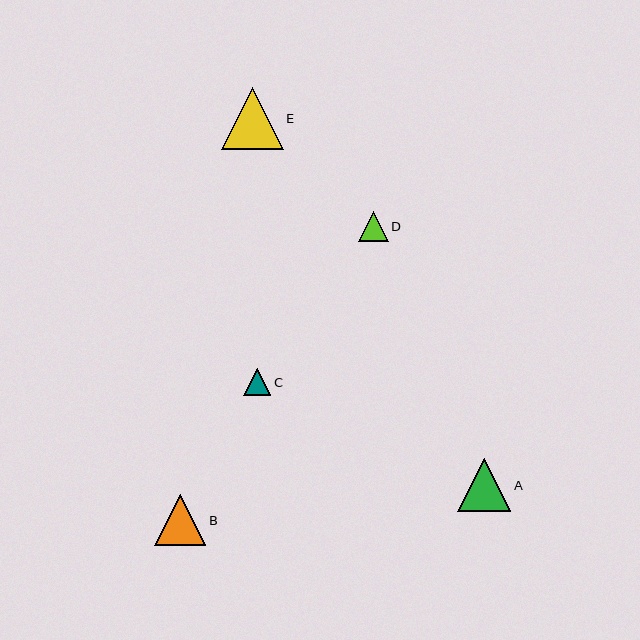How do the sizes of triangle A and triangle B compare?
Triangle A and triangle B are approximately the same size.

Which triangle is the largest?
Triangle E is the largest with a size of approximately 62 pixels.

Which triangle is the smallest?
Triangle C is the smallest with a size of approximately 27 pixels.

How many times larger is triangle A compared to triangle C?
Triangle A is approximately 2.0 times the size of triangle C.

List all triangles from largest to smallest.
From largest to smallest: E, A, B, D, C.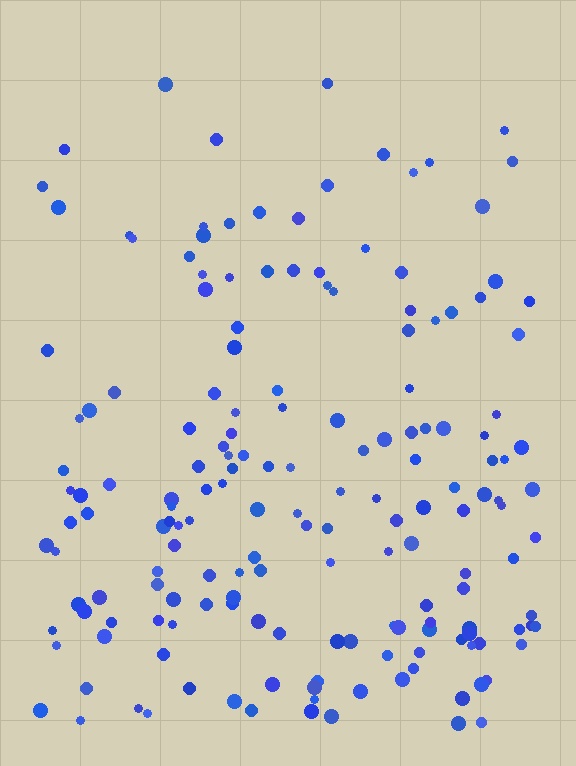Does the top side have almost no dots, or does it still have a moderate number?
Still a moderate number, just noticeably fewer than the bottom.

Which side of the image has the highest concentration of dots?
The bottom.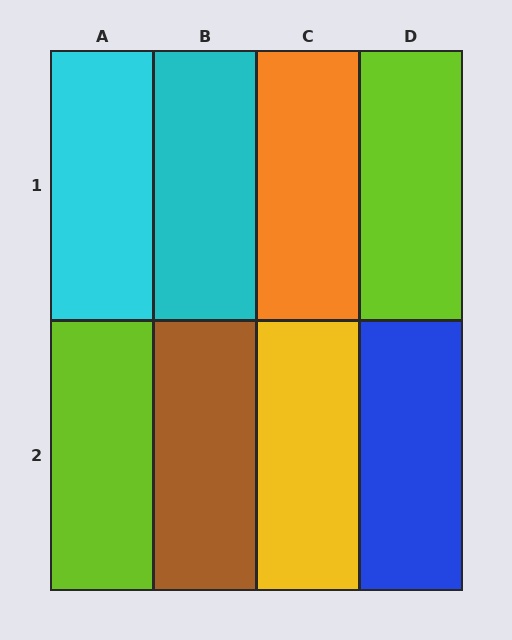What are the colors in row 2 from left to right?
Lime, brown, yellow, blue.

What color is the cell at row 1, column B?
Cyan.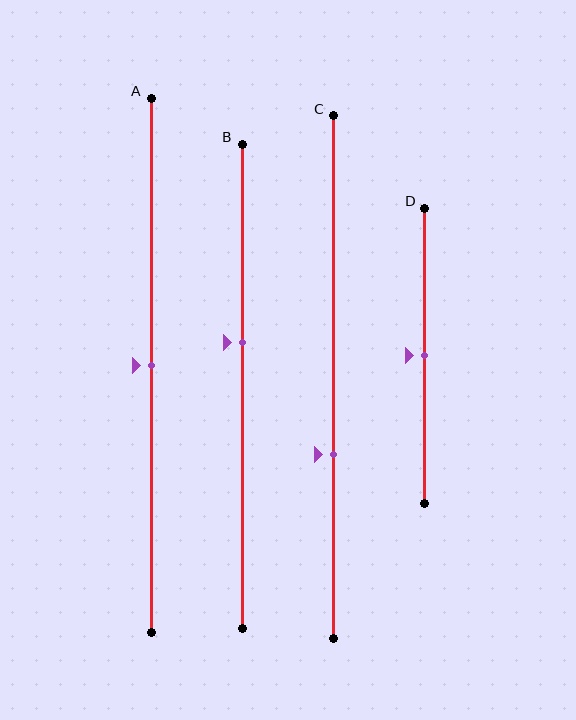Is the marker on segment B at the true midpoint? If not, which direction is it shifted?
No, the marker on segment B is shifted upward by about 9% of the segment length.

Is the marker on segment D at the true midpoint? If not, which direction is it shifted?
Yes, the marker on segment D is at the true midpoint.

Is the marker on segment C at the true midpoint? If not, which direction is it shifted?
No, the marker on segment C is shifted downward by about 15% of the segment length.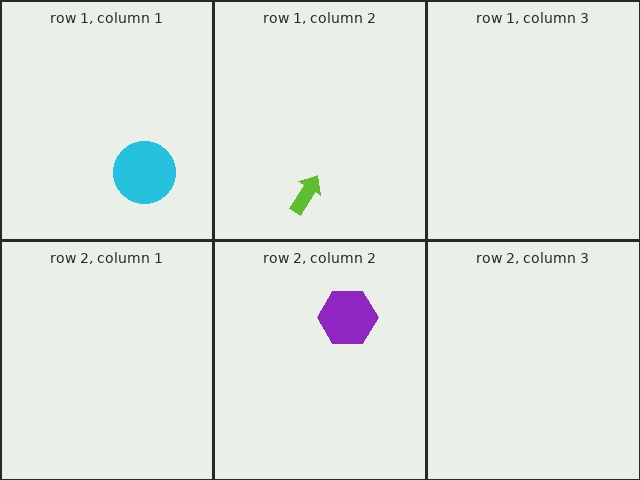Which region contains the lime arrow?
The row 1, column 2 region.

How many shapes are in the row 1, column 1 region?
1.